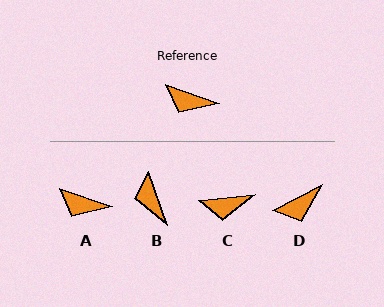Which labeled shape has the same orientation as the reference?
A.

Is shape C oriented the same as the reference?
No, it is off by about 25 degrees.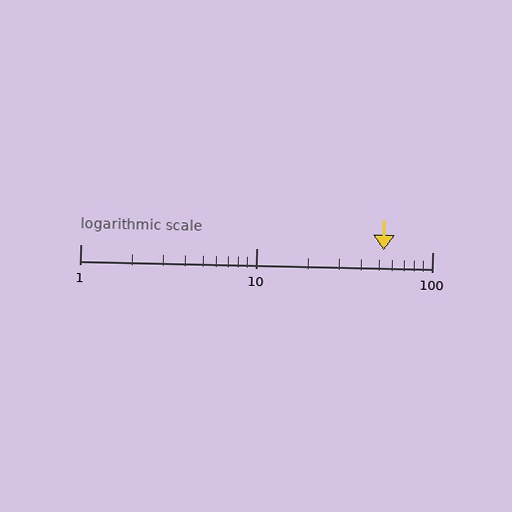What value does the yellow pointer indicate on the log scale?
The pointer indicates approximately 53.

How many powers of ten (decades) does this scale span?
The scale spans 2 decades, from 1 to 100.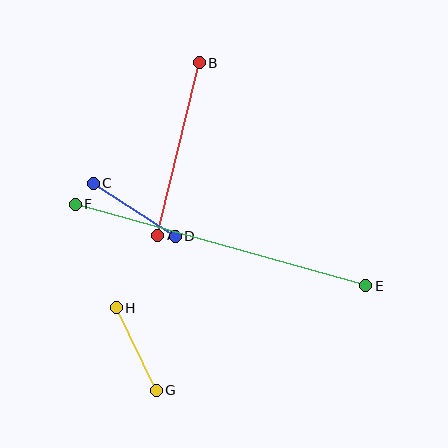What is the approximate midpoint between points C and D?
The midpoint is at approximately (134, 210) pixels.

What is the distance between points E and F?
The distance is approximately 302 pixels.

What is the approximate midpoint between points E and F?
The midpoint is at approximately (221, 245) pixels.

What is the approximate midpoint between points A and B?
The midpoint is at approximately (178, 149) pixels.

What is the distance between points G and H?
The distance is approximately 92 pixels.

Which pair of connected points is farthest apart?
Points E and F are farthest apart.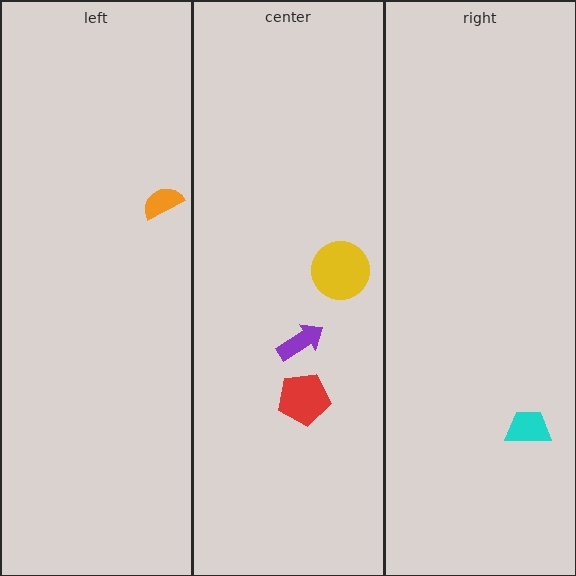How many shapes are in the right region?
1.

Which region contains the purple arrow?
The center region.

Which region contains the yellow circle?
The center region.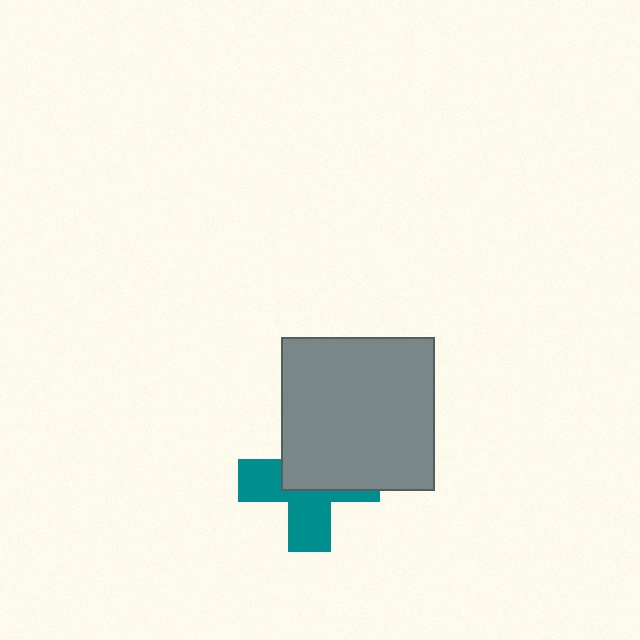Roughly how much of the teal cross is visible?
About half of it is visible (roughly 49%).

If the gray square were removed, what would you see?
You would see the complete teal cross.